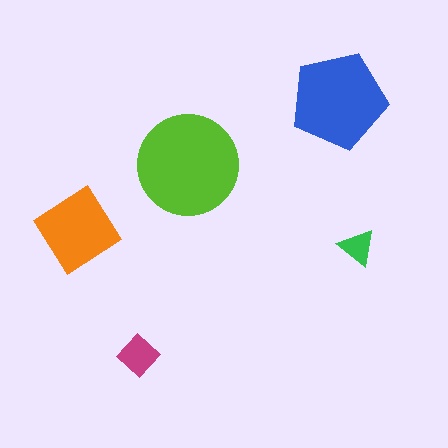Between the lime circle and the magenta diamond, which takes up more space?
The lime circle.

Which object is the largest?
The lime circle.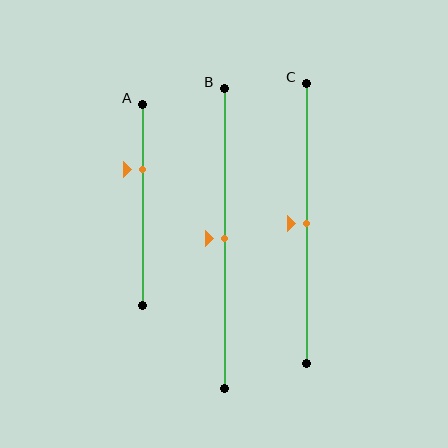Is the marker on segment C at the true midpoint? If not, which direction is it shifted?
Yes, the marker on segment C is at the true midpoint.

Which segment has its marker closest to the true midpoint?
Segment B has its marker closest to the true midpoint.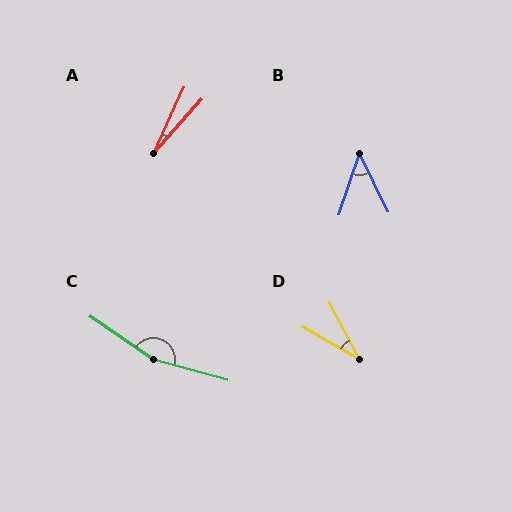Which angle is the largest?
C, at approximately 161 degrees.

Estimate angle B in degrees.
Approximately 45 degrees.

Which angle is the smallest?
A, at approximately 17 degrees.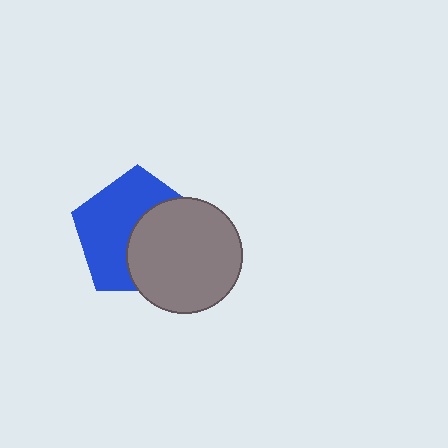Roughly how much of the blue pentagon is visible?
About half of it is visible (roughly 54%).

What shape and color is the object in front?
The object in front is a gray circle.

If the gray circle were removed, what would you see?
You would see the complete blue pentagon.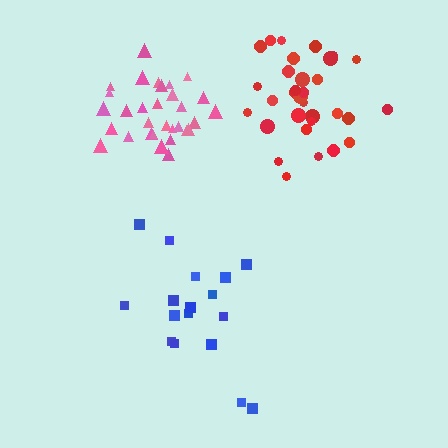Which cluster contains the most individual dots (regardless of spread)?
Red (32).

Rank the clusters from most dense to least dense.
pink, red, blue.